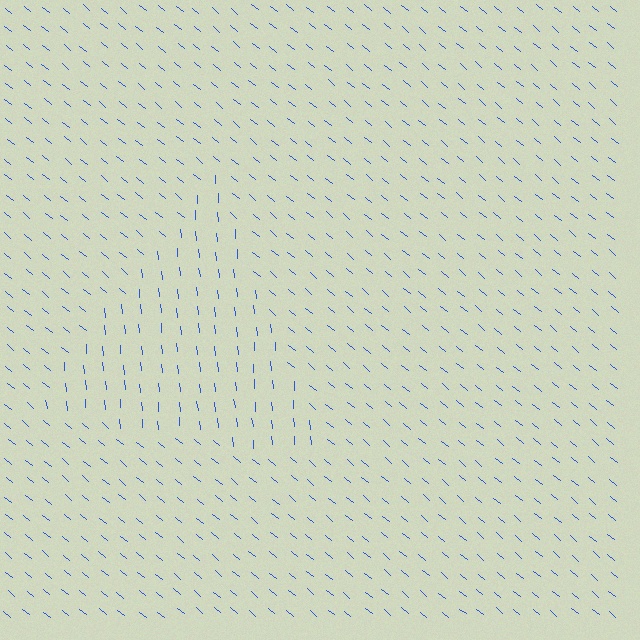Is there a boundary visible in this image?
Yes, there is a texture boundary formed by a change in line orientation.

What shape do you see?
I see a triangle.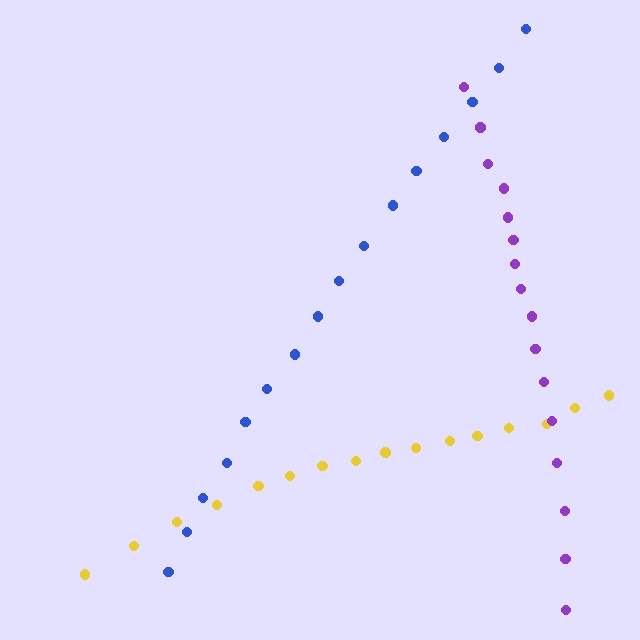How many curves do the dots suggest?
There are 3 distinct paths.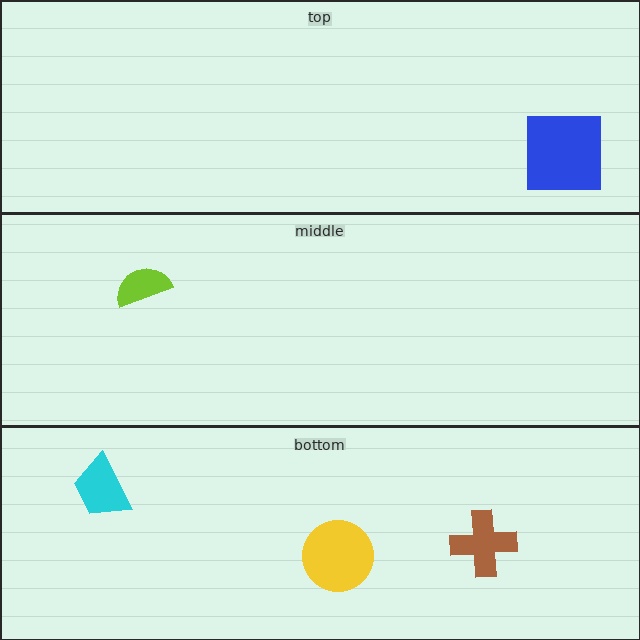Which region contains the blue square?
The top region.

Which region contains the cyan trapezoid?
The bottom region.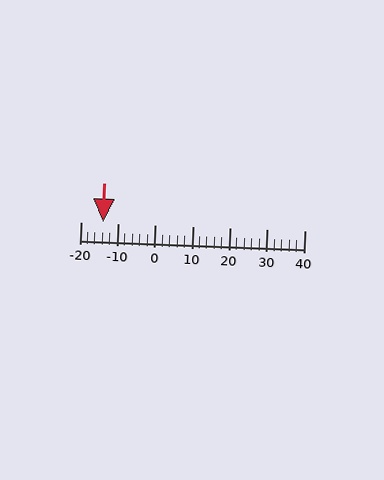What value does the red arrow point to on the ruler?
The red arrow points to approximately -14.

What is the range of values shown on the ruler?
The ruler shows values from -20 to 40.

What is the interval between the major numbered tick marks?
The major tick marks are spaced 10 units apart.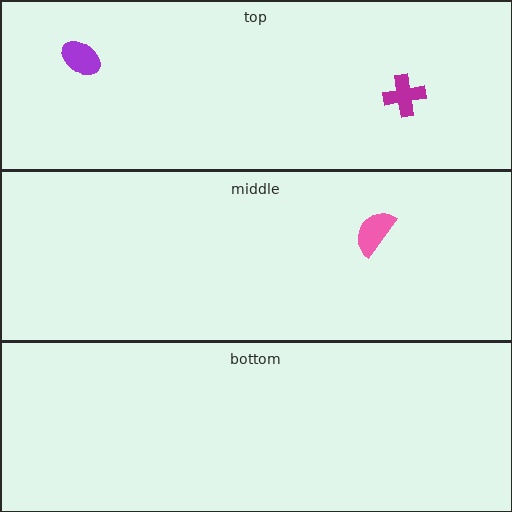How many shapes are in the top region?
2.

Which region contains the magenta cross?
The top region.